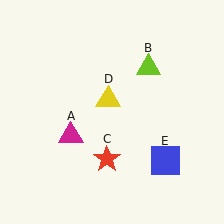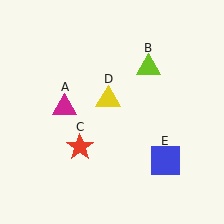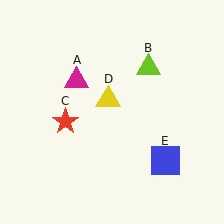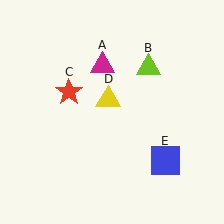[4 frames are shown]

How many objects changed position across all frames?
2 objects changed position: magenta triangle (object A), red star (object C).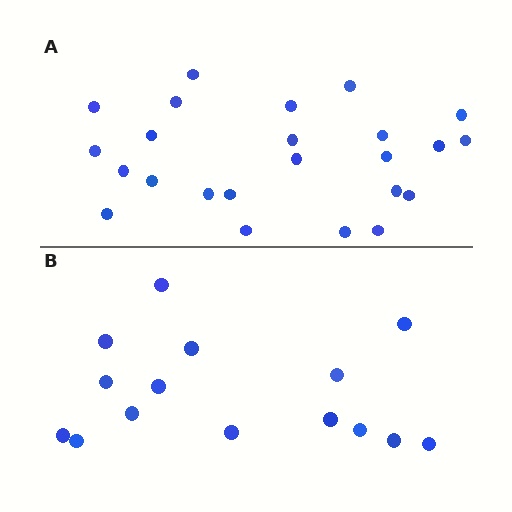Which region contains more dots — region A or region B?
Region A (the top region) has more dots.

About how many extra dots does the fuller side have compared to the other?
Region A has roughly 8 or so more dots than region B.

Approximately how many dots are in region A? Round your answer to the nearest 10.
About 20 dots. (The exact count is 24, which rounds to 20.)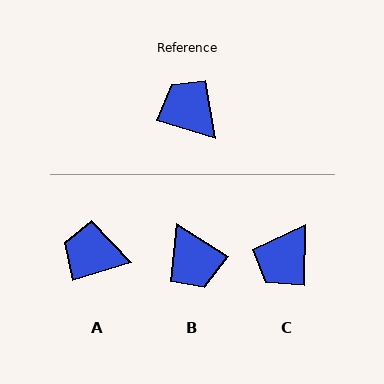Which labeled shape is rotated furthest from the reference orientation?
B, about 164 degrees away.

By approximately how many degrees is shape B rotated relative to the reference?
Approximately 164 degrees counter-clockwise.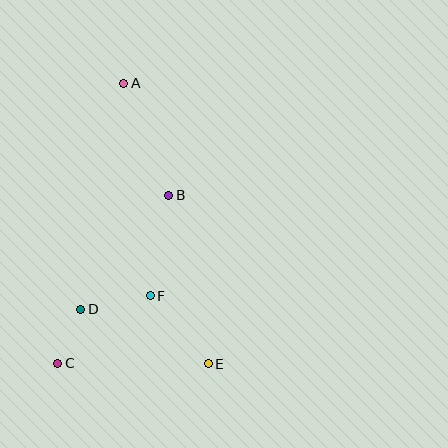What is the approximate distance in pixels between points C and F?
The distance between C and F is approximately 115 pixels.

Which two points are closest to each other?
Points C and D are closest to each other.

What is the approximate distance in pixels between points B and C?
The distance between B and C is approximately 202 pixels.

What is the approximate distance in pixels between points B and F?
The distance between B and F is approximately 102 pixels.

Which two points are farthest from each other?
Points A and E are farthest from each other.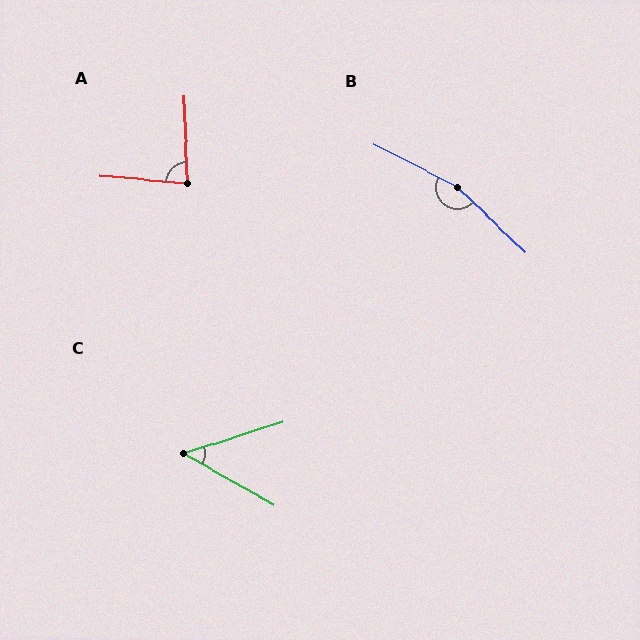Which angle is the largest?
B, at approximately 163 degrees.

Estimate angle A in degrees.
Approximately 82 degrees.